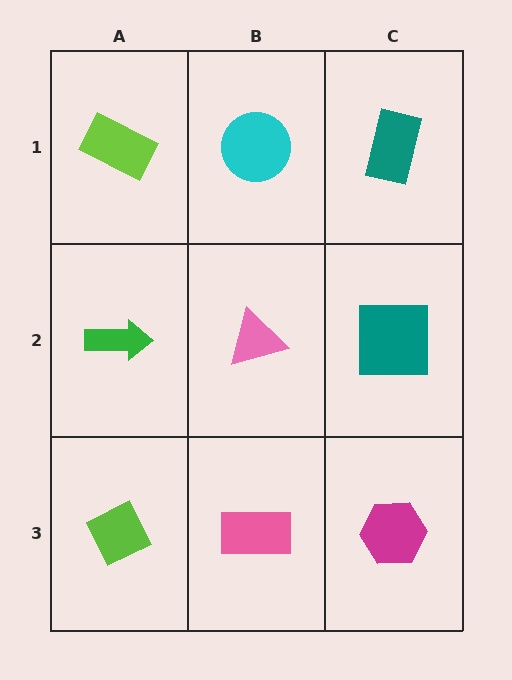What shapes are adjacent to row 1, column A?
A green arrow (row 2, column A), a cyan circle (row 1, column B).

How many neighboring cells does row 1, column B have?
3.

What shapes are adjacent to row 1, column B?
A pink triangle (row 2, column B), a lime rectangle (row 1, column A), a teal rectangle (row 1, column C).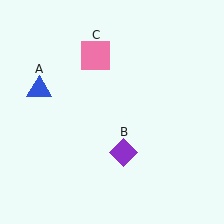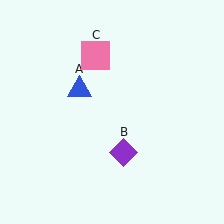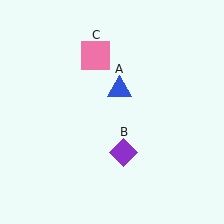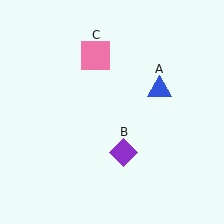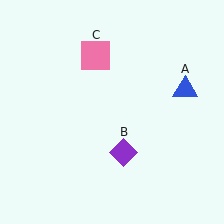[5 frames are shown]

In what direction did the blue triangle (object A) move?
The blue triangle (object A) moved right.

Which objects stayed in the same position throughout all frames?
Purple diamond (object B) and pink square (object C) remained stationary.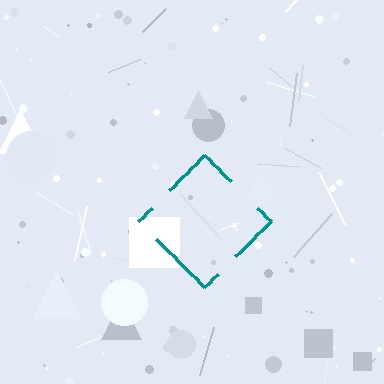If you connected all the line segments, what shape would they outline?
They would outline a diamond.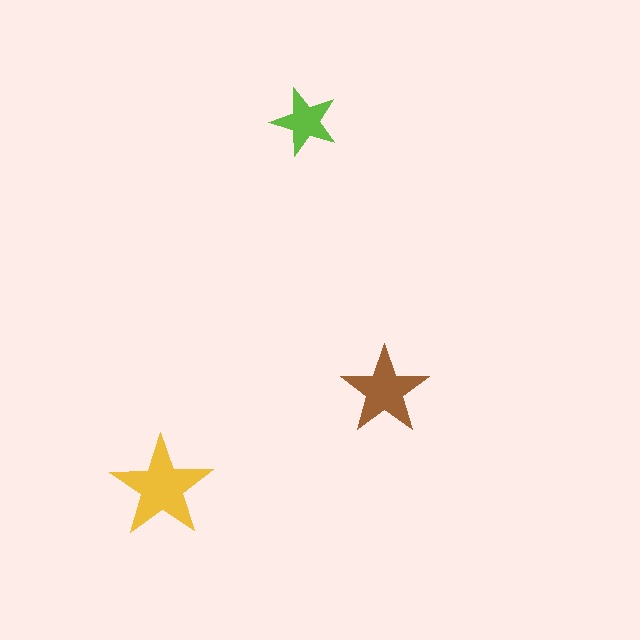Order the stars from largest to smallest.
the yellow one, the brown one, the lime one.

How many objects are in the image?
There are 3 objects in the image.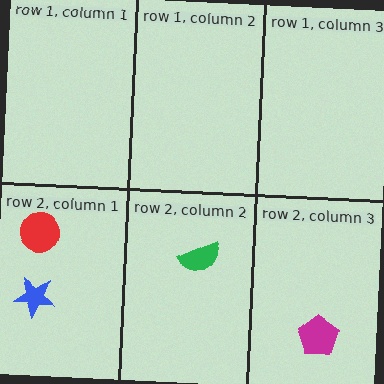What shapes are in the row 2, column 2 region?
The green semicircle.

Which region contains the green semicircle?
The row 2, column 2 region.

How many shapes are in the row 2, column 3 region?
1.